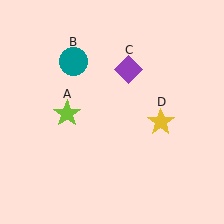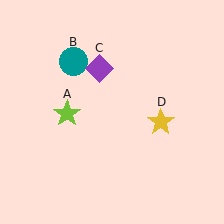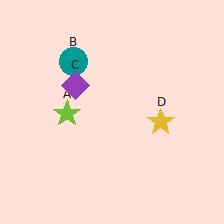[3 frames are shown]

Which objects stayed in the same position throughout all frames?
Lime star (object A) and teal circle (object B) and yellow star (object D) remained stationary.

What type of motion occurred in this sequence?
The purple diamond (object C) rotated counterclockwise around the center of the scene.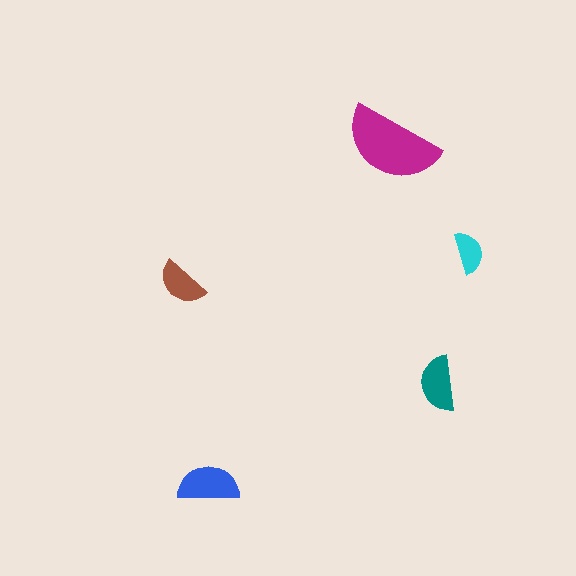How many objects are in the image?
There are 5 objects in the image.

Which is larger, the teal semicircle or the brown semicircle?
The teal one.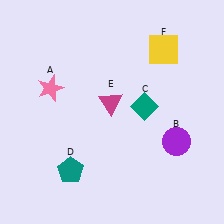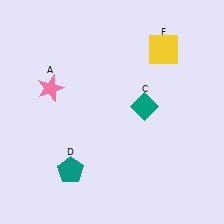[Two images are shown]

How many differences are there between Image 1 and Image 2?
There are 2 differences between the two images.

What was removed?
The purple circle (B), the magenta triangle (E) were removed in Image 2.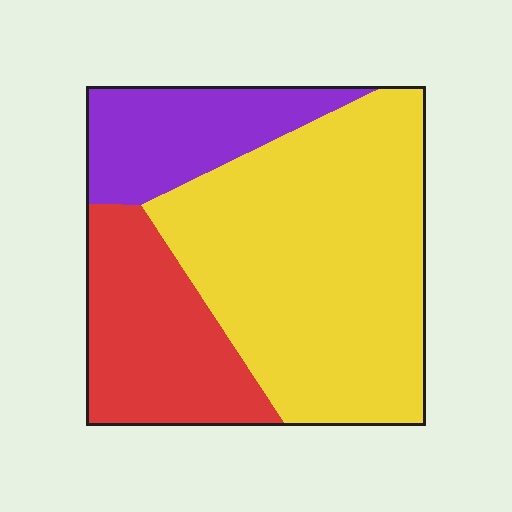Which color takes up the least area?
Purple, at roughly 20%.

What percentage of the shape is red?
Red takes up between a sixth and a third of the shape.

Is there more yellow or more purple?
Yellow.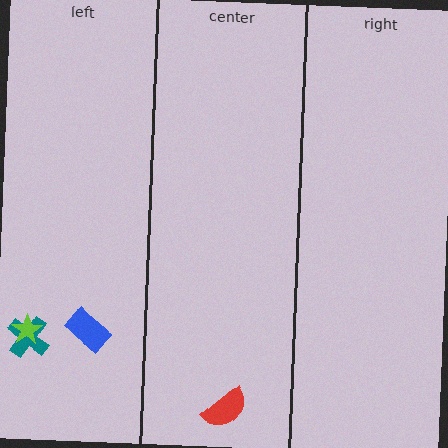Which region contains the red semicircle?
The center region.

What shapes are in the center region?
The red semicircle.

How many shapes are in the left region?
3.